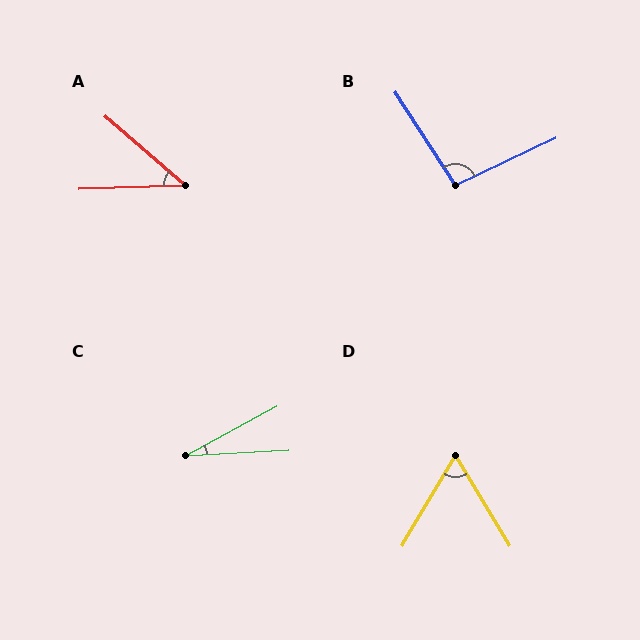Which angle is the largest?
B, at approximately 98 degrees.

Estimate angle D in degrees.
Approximately 62 degrees.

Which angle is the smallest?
C, at approximately 25 degrees.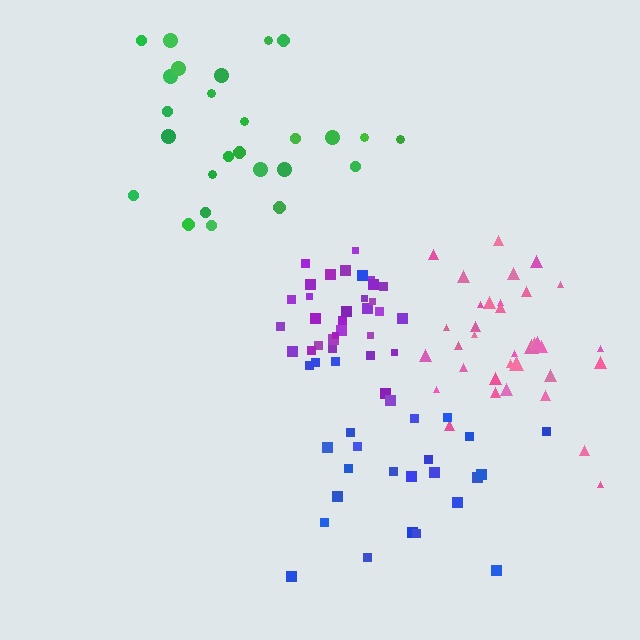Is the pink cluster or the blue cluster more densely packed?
Pink.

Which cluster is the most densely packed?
Purple.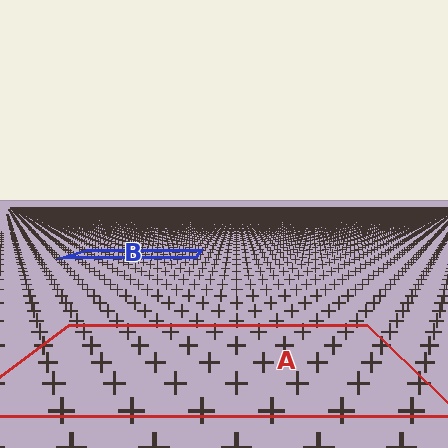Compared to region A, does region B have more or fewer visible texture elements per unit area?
Region B has more texture elements per unit area — they are packed more densely because it is farther away.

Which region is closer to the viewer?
Region A is closer. The texture elements there are larger and more spread out.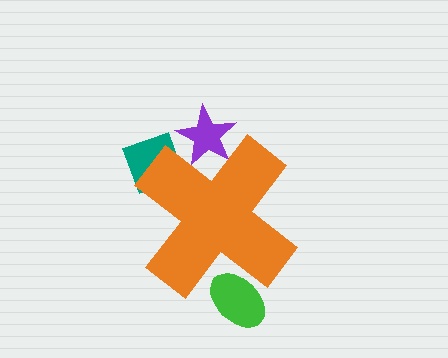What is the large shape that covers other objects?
An orange cross.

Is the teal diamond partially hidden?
Yes, the teal diamond is partially hidden behind the orange cross.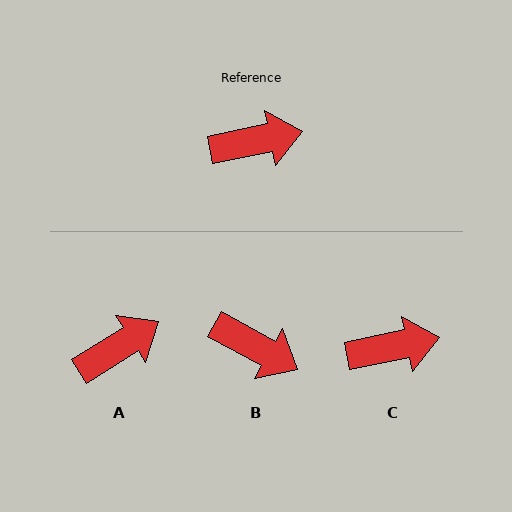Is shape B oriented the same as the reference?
No, it is off by about 40 degrees.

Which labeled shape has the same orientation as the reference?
C.